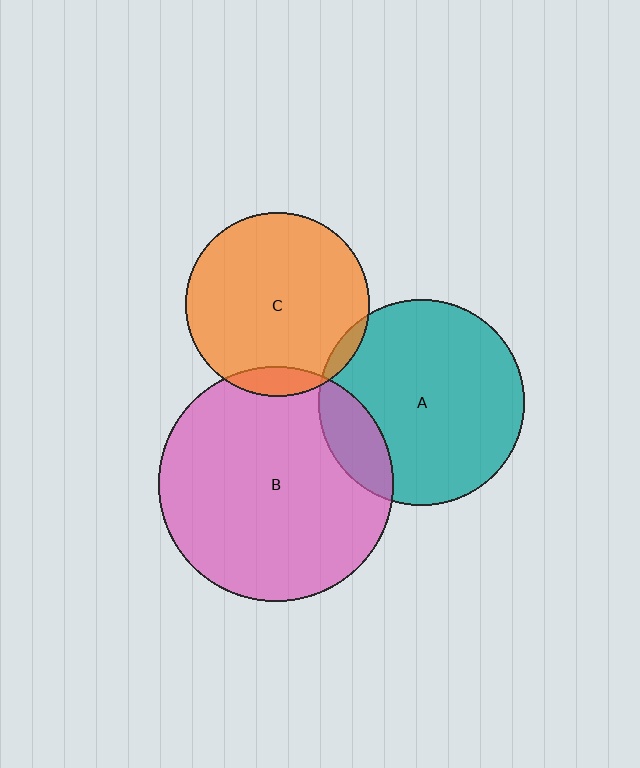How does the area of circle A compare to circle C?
Approximately 1.3 times.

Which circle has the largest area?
Circle B (pink).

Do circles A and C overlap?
Yes.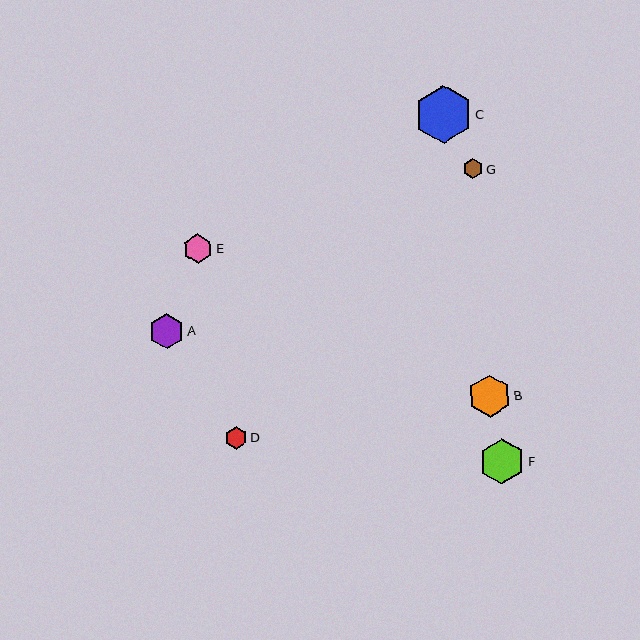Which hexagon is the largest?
Hexagon C is the largest with a size of approximately 58 pixels.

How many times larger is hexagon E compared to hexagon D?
Hexagon E is approximately 1.3 times the size of hexagon D.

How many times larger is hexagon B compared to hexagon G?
Hexagon B is approximately 2.1 times the size of hexagon G.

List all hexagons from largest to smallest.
From largest to smallest: C, F, B, A, E, D, G.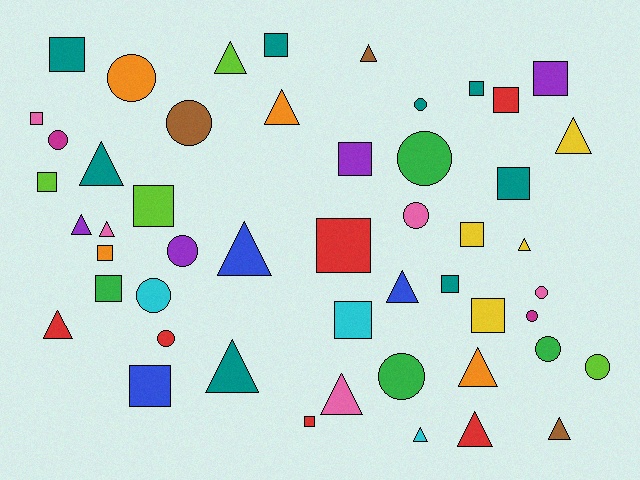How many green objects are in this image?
There are 4 green objects.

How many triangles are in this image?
There are 17 triangles.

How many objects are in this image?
There are 50 objects.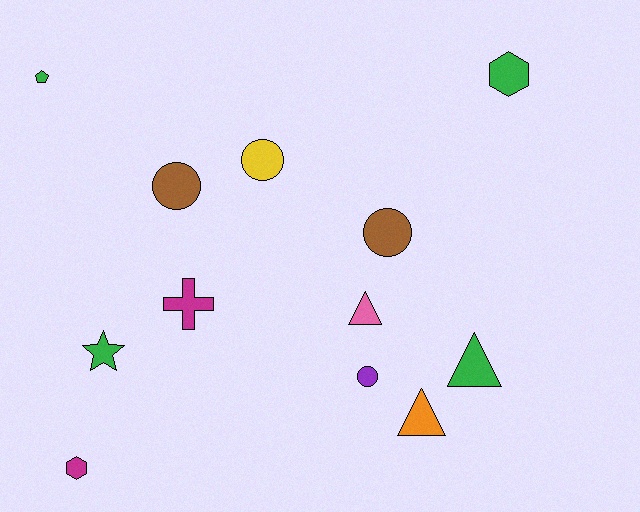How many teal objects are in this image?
There are no teal objects.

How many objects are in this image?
There are 12 objects.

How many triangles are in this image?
There are 3 triangles.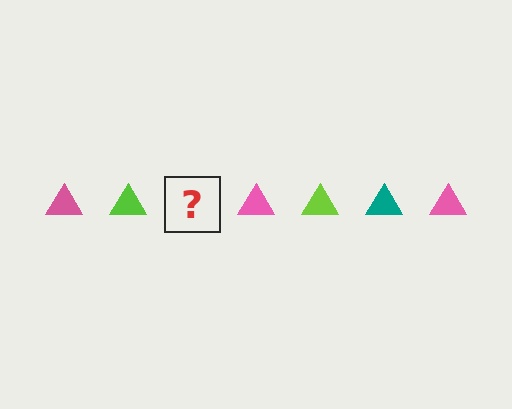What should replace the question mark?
The question mark should be replaced with a teal triangle.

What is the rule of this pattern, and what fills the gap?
The rule is that the pattern cycles through pink, lime, teal triangles. The gap should be filled with a teal triangle.